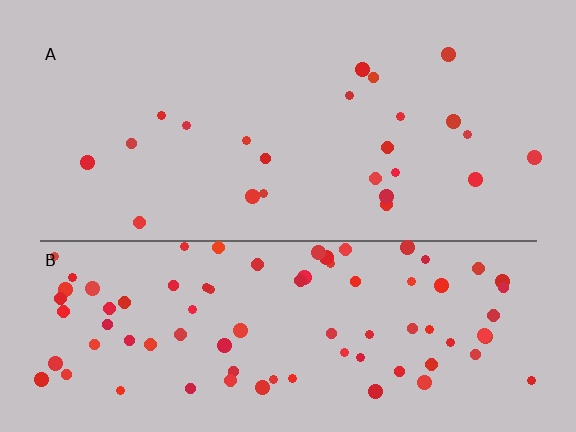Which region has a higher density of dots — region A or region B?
B (the bottom).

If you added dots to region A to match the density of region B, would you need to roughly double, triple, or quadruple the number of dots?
Approximately quadruple.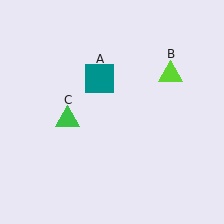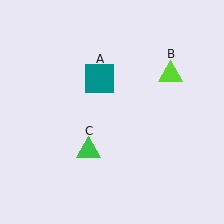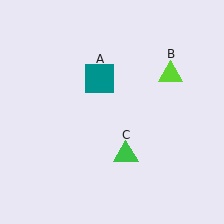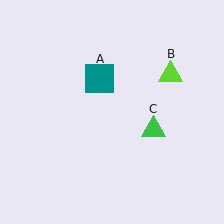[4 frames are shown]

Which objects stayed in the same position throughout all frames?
Teal square (object A) and lime triangle (object B) remained stationary.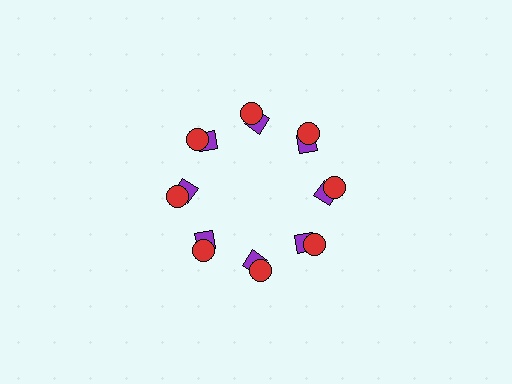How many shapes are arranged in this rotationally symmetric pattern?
There are 16 shapes, arranged in 8 groups of 2.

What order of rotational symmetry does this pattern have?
This pattern has 8-fold rotational symmetry.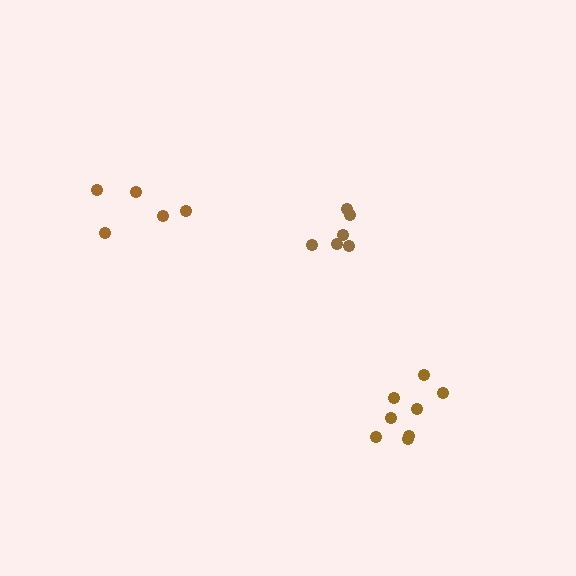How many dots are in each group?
Group 1: 5 dots, Group 2: 6 dots, Group 3: 8 dots (19 total).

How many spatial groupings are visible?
There are 3 spatial groupings.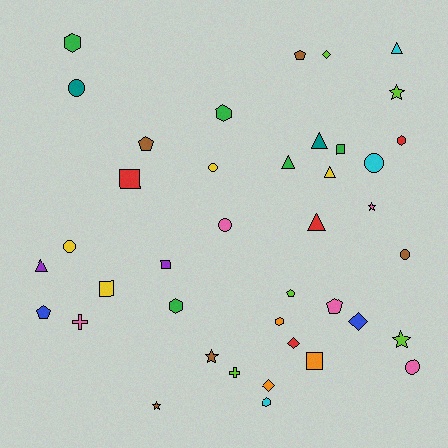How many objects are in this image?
There are 40 objects.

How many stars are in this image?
There are 5 stars.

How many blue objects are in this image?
There are 2 blue objects.